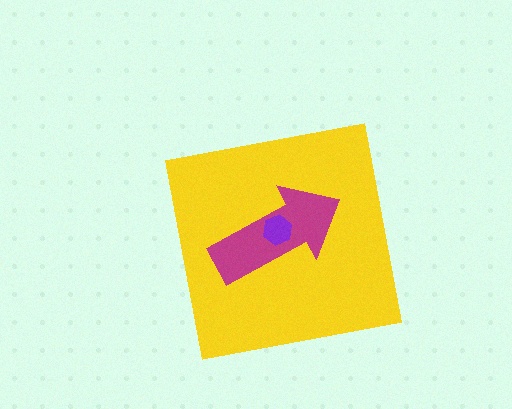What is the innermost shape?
The purple hexagon.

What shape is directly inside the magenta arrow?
The purple hexagon.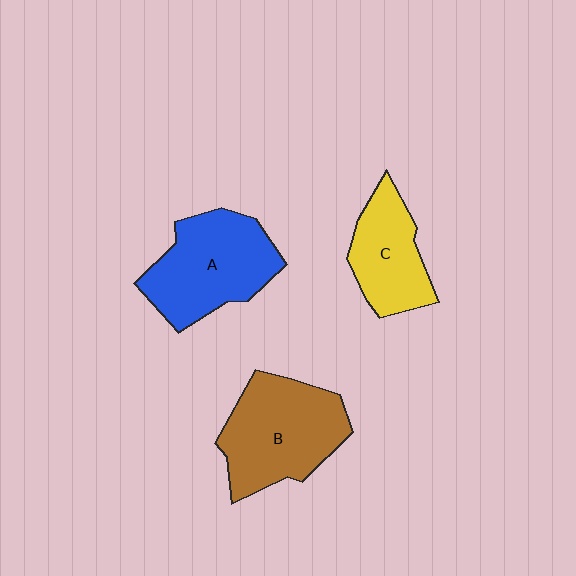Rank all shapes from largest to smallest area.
From largest to smallest: B (brown), A (blue), C (yellow).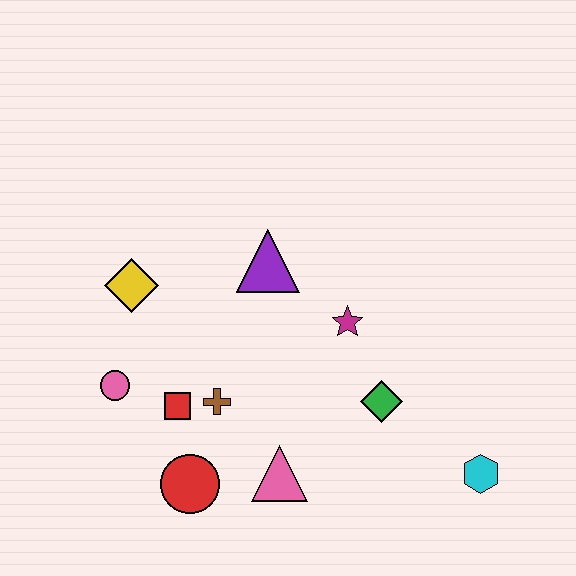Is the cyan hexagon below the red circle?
No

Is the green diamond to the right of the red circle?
Yes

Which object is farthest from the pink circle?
The cyan hexagon is farthest from the pink circle.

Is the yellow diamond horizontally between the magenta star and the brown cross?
No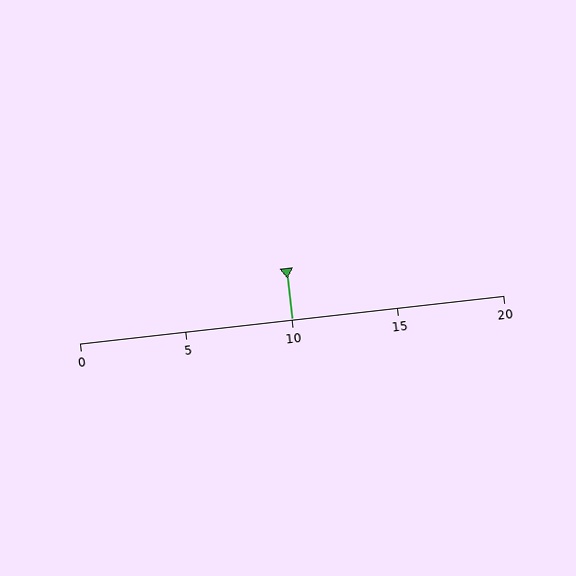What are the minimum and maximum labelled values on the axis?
The axis runs from 0 to 20.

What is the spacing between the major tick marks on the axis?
The major ticks are spaced 5 apart.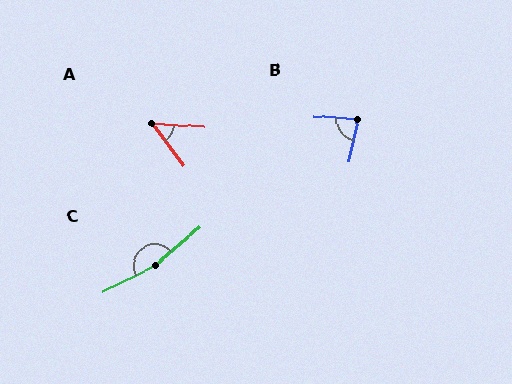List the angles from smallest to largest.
A (48°), B (81°), C (166°).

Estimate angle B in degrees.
Approximately 81 degrees.